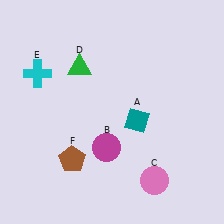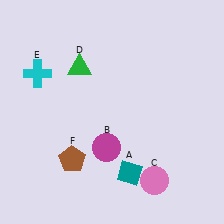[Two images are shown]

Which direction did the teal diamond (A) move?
The teal diamond (A) moved down.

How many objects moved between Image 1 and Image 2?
1 object moved between the two images.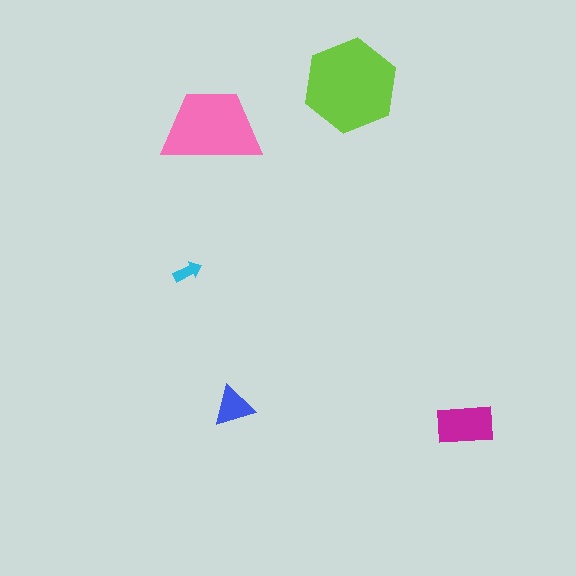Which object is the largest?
The lime hexagon.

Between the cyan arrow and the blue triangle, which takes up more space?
The blue triangle.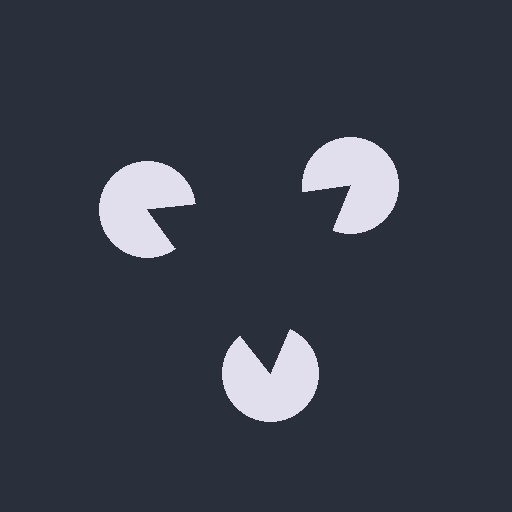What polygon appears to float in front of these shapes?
An illusory triangle — its edges are inferred from the aligned wedge cuts in the pac-man discs, not physically drawn.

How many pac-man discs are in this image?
There are 3 — one at each vertex of the illusory triangle.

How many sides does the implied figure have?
3 sides.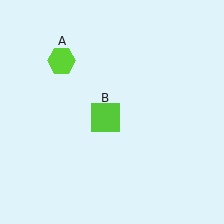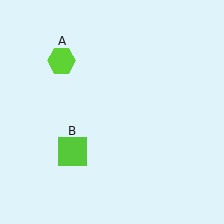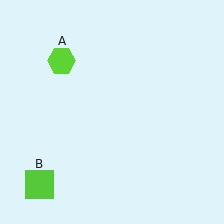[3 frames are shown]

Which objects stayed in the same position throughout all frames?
Lime hexagon (object A) remained stationary.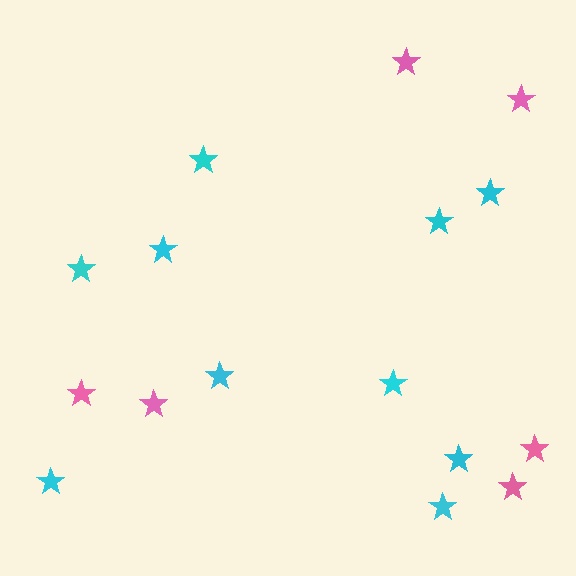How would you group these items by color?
There are 2 groups: one group of pink stars (6) and one group of cyan stars (10).